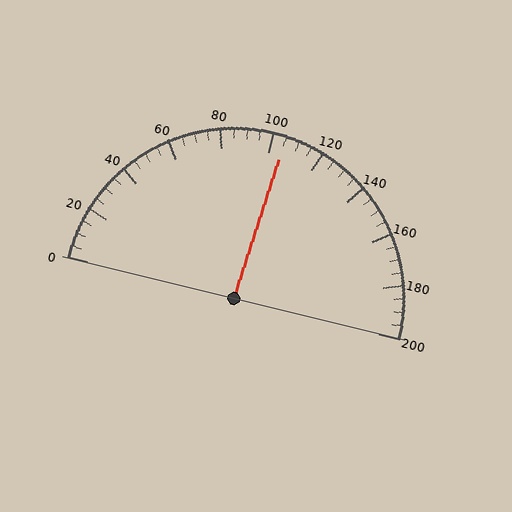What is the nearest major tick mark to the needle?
The nearest major tick mark is 100.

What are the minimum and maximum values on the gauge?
The gauge ranges from 0 to 200.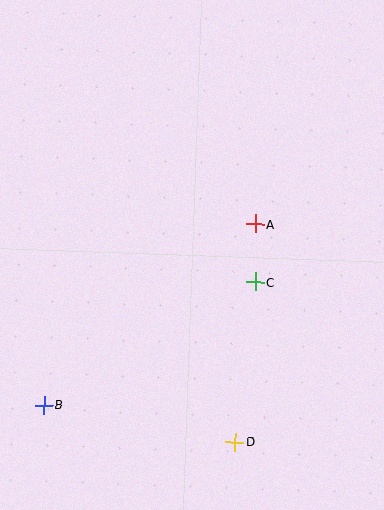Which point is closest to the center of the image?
Point C at (256, 282) is closest to the center.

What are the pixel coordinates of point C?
Point C is at (256, 282).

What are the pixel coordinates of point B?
Point B is at (44, 405).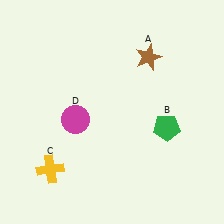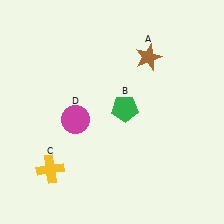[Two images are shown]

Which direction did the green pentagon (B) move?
The green pentagon (B) moved left.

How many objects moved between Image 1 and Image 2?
1 object moved between the two images.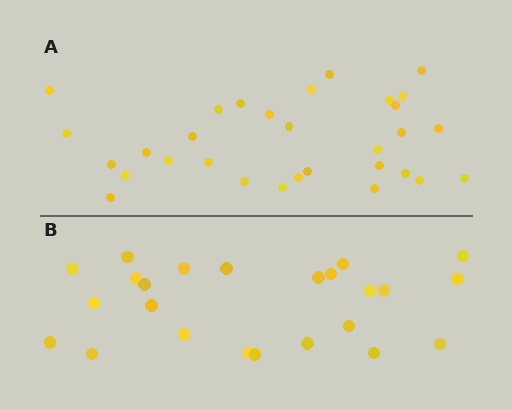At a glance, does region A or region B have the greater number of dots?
Region A (the top region) has more dots.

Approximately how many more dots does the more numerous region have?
Region A has roughly 8 or so more dots than region B.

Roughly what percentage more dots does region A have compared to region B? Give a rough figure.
About 30% more.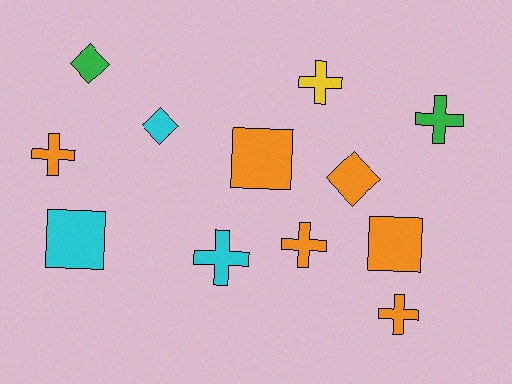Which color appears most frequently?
Orange, with 6 objects.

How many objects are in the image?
There are 12 objects.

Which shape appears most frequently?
Cross, with 6 objects.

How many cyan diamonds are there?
There is 1 cyan diamond.